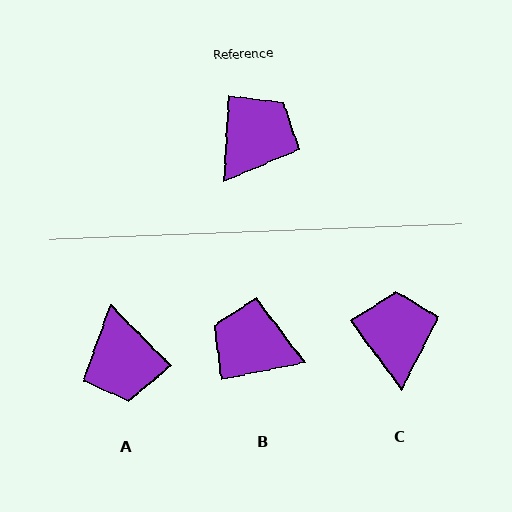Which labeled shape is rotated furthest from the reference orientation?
A, about 132 degrees away.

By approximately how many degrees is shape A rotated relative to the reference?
Approximately 132 degrees clockwise.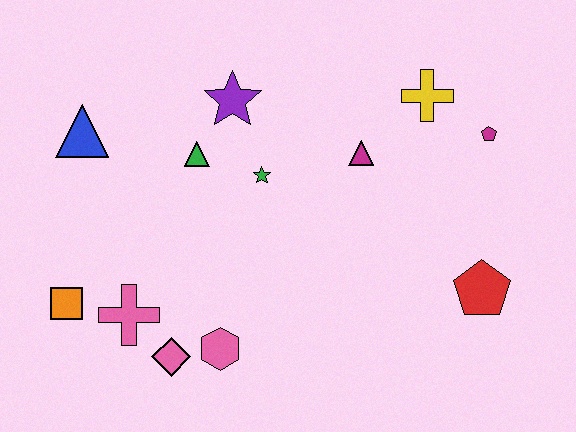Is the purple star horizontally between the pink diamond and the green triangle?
No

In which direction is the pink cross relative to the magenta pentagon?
The pink cross is to the left of the magenta pentagon.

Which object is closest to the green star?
The green triangle is closest to the green star.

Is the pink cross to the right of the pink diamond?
No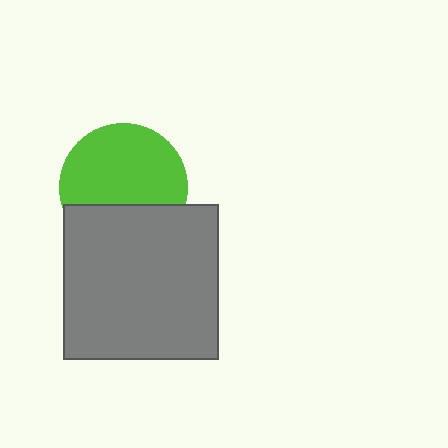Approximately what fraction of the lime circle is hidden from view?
Roughly 34% of the lime circle is hidden behind the gray square.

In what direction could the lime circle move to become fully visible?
The lime circle could move up. That would shift it out from behind the gray square entirely.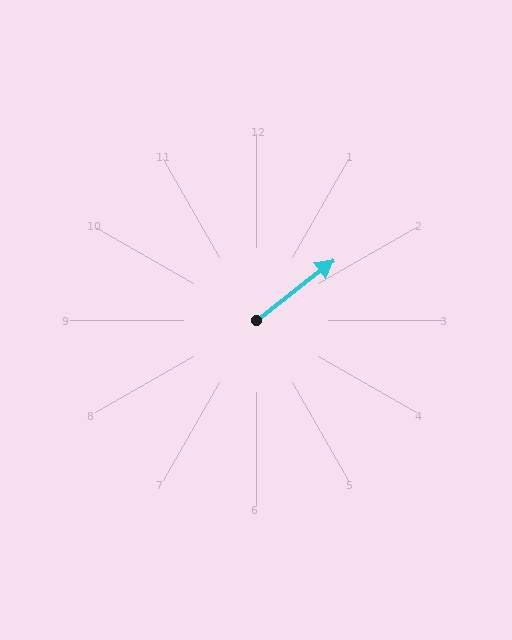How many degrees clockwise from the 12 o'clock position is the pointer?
Approximately 52 degrees.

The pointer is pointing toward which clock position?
Roughly 2 o'clock.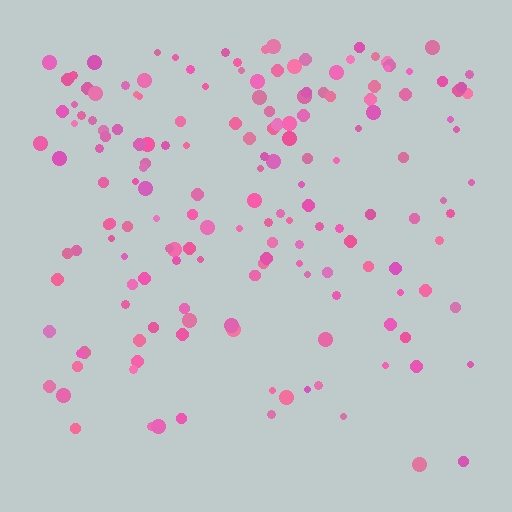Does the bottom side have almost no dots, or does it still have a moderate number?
Still a moderate number, just noticeably fewer than the top.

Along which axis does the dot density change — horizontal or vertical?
Vertical.